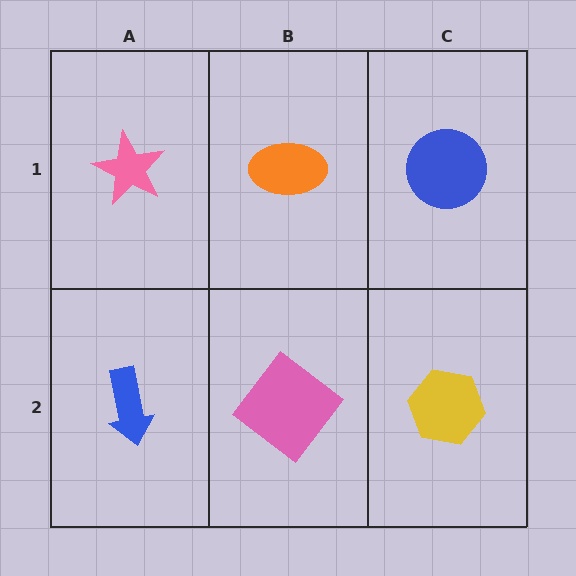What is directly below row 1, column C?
A yellow hexagon.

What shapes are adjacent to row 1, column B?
A pink diamond (row 2, column B), a pink star (row 1, column A), a blue circle (row 1, column C).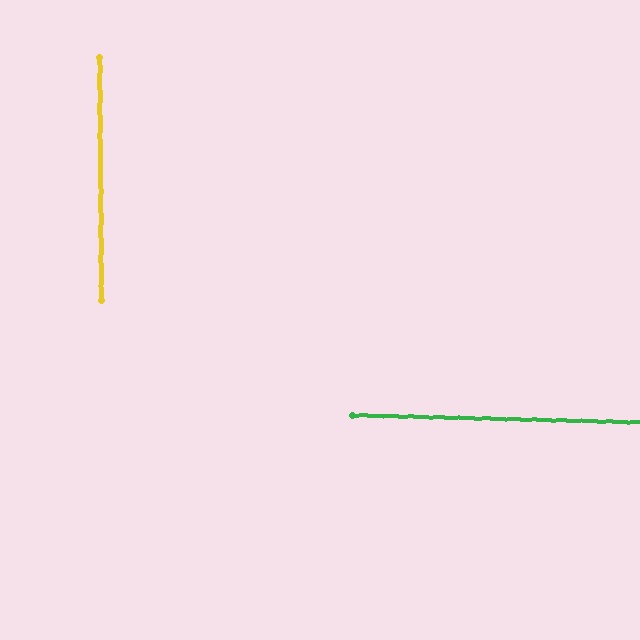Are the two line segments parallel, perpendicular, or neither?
Perpendicular — they meet at approximately 88°.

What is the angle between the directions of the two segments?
Approximately 88 degrees.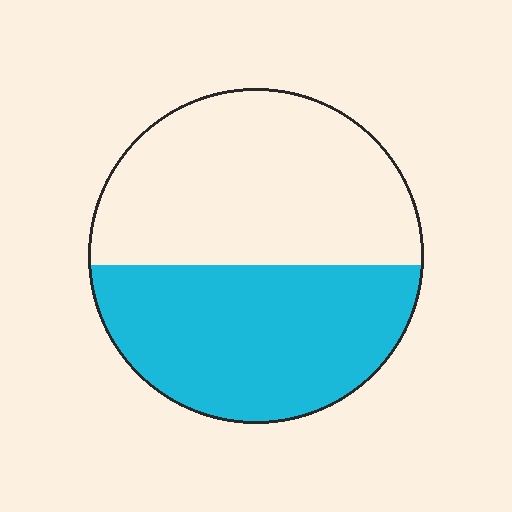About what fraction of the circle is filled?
About one half (1/2).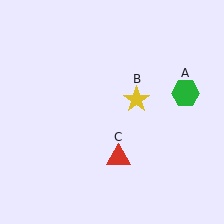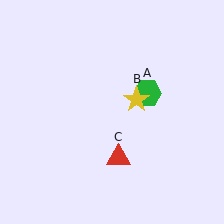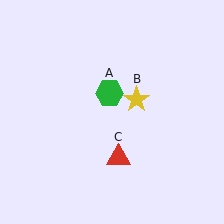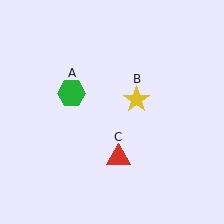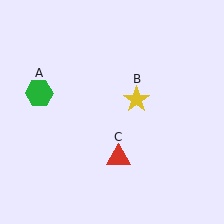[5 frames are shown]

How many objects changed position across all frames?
1 object changed position: green hexagon (object A).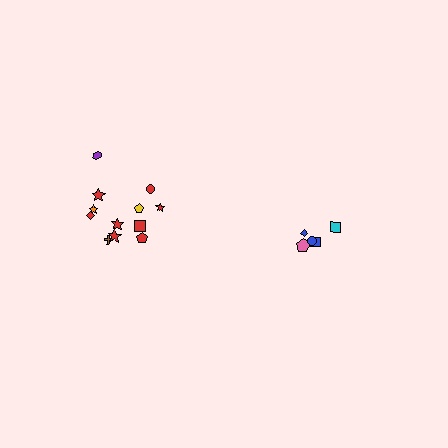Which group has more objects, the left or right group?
The left group.